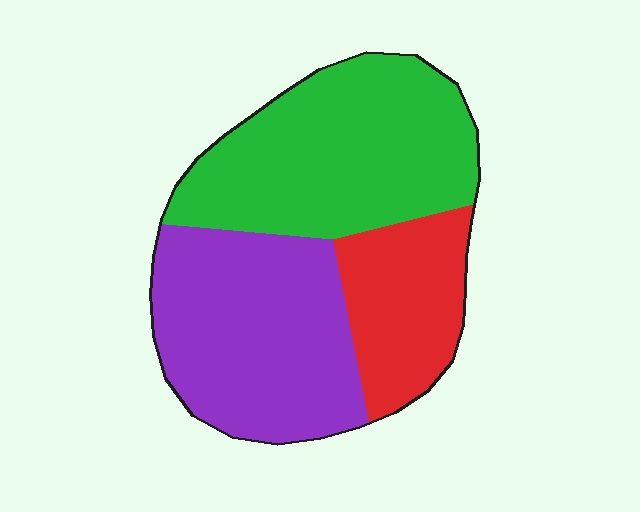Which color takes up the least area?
Red, at roughly 20%.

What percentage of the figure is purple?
Purple takes up about three eighths (3/8) of the figure.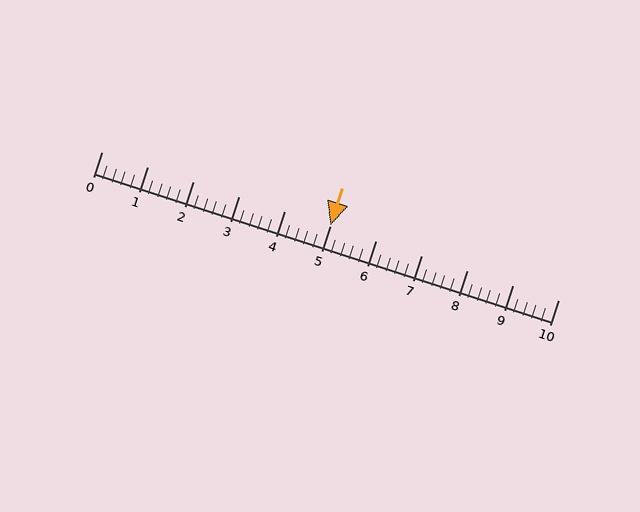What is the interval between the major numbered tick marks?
The major tick marks are spaced 1 units apart.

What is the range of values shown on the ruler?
The ruler shows values from 0 to 10.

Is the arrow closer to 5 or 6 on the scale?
The arrow is closer to 5.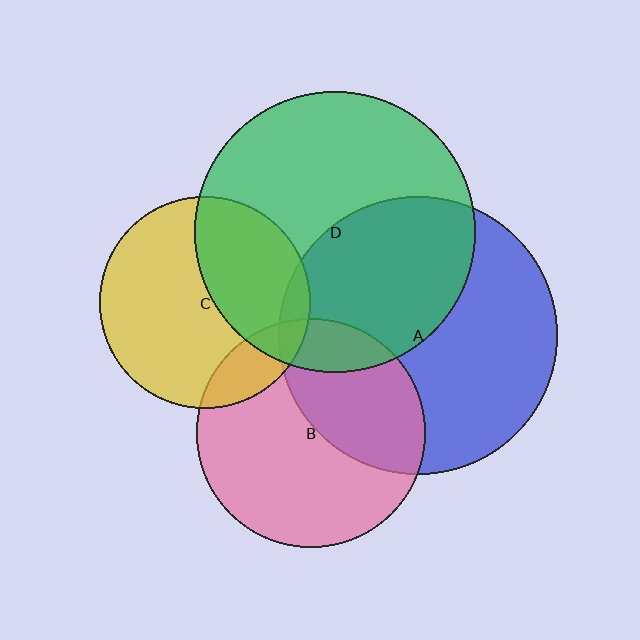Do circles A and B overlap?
Yes.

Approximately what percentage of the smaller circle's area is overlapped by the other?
Approximately 40%.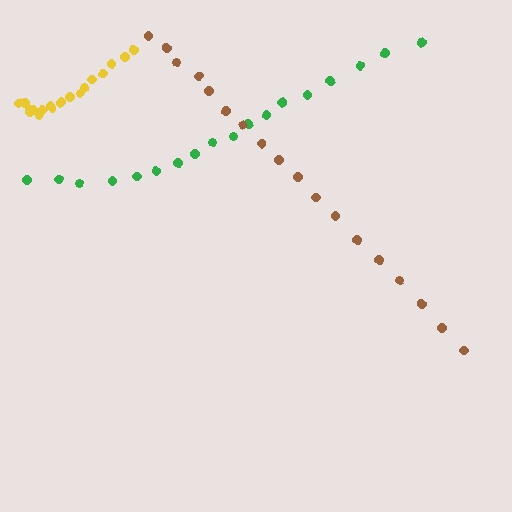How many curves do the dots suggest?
There are 3 distinct paths.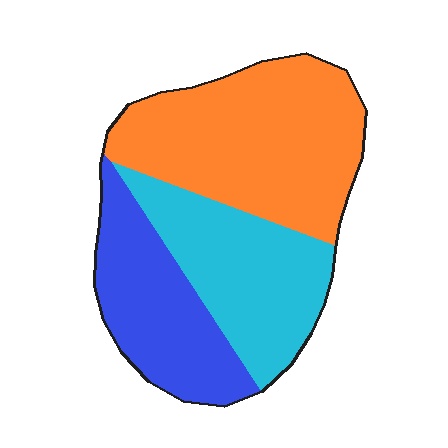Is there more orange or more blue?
Orange.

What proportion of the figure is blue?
Blue covers 26% of the figure.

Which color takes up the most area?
Orange, at roughly 45%.